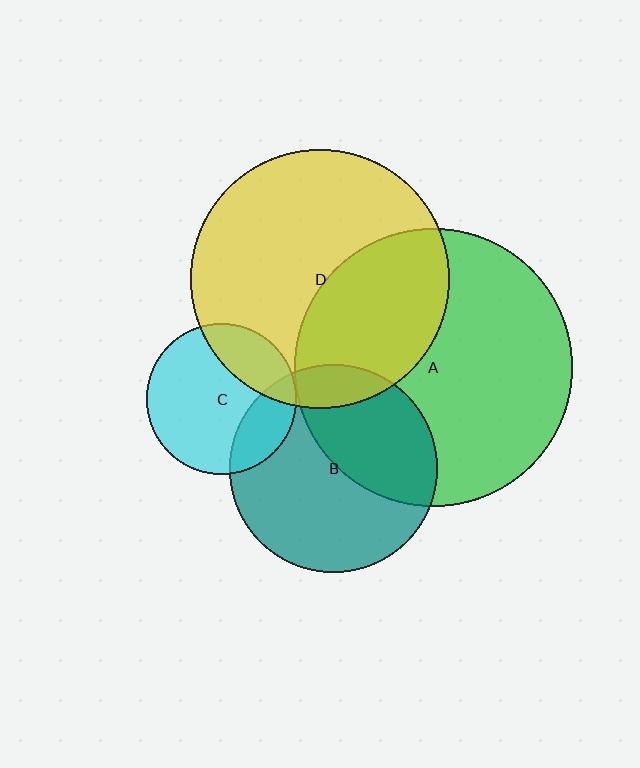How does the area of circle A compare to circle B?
Approximately 1.8 times.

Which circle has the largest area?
Circle A (green).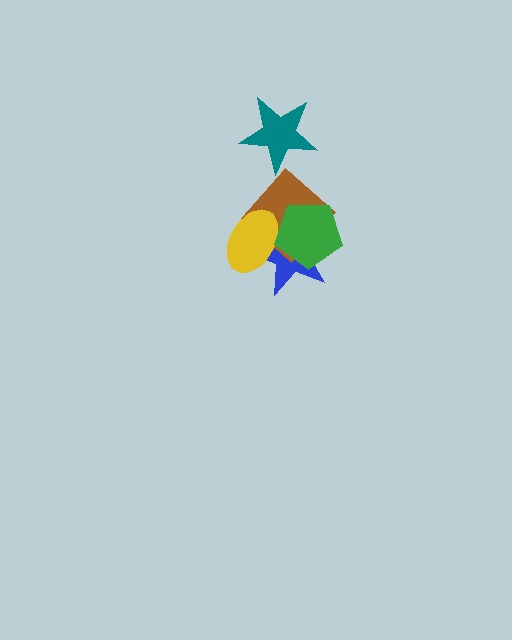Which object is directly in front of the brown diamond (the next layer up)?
The yellow ellipse is directly in front of the brown diamond.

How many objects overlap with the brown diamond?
3 objects overlap with the brown diamond.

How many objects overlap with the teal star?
0 objects overlap with the teal star.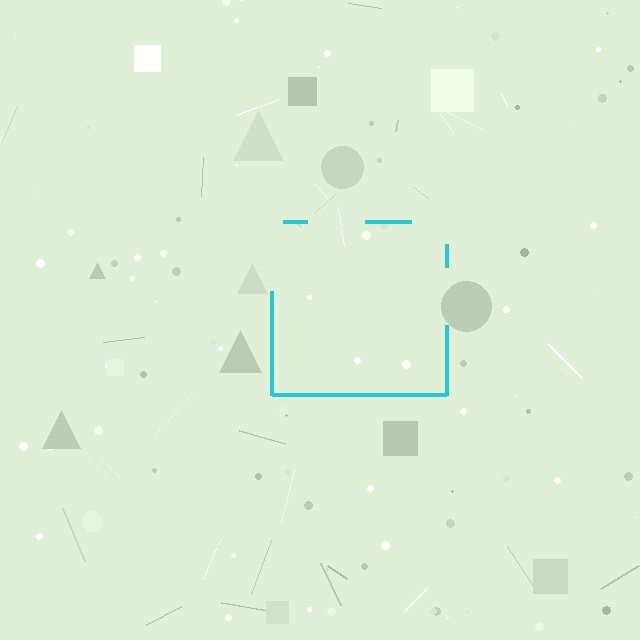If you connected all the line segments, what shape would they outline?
They would outline a square.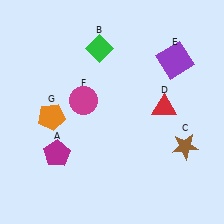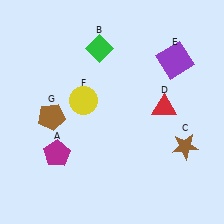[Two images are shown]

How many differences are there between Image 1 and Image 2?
There are 2 differences between the two images.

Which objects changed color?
F changed from magenta to yellow. G changed from orange to brown.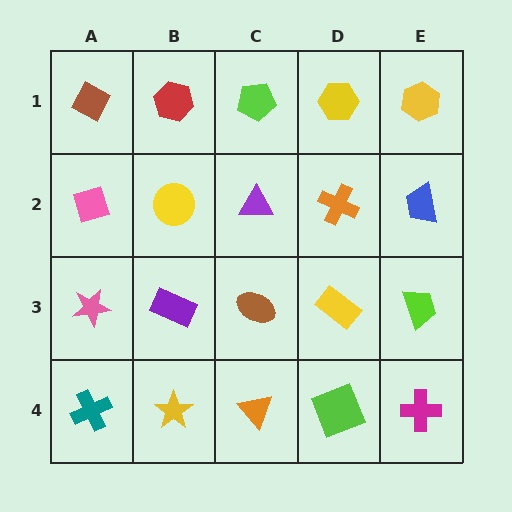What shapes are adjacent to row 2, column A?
A brown diamond (row 1, column A), a pink star (row 3, column A), a yellow circle (row 2, column B).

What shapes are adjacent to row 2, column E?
A yellow hexagon (row 1, column E), a lime trapezoid (row 3, column E), an orange cross (row 2, column D).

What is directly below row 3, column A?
A teal cross.